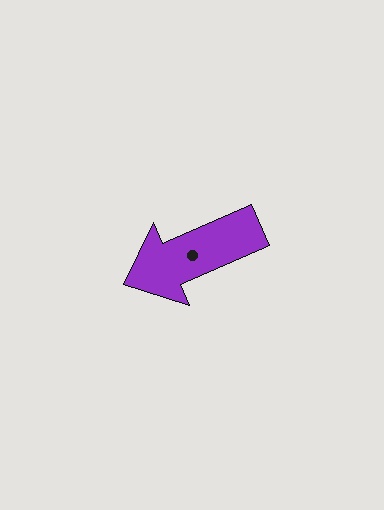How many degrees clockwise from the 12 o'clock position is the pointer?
Approximately 247 degrees.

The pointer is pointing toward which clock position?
Roughly 8 o'clock.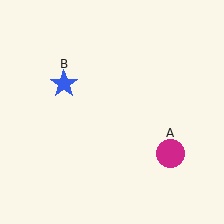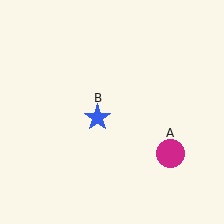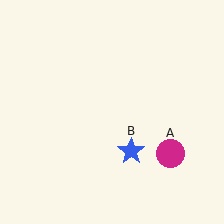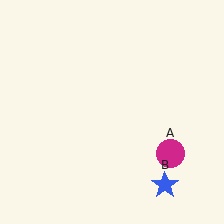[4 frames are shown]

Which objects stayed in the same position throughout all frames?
Magenta circle (object A) remained stationary.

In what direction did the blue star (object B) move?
The blue star (object B) moved down and to the right.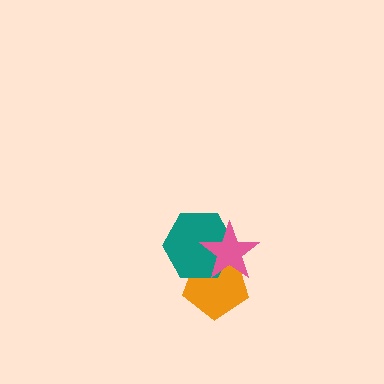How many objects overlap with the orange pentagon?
2 objects overlap with the orange pentagon.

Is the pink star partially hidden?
No, no other shape covers it.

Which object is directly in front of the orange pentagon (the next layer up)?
The teal hexagon is directly in front of the orange pentagon.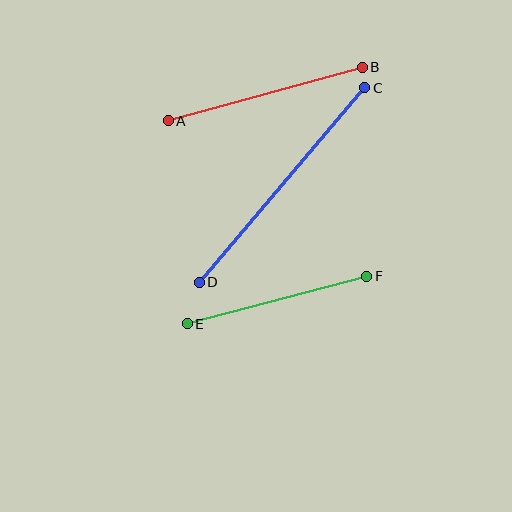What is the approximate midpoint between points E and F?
The midpoint is at approximately (277, 300) pixels.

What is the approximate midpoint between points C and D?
The midpoint is at approximately (282, 185) pixels.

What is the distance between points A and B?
The distance is approximately 201 pixels.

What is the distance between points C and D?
The distance is approximately 256 pixels.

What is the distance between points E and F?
The distance is approximately 186 pixels.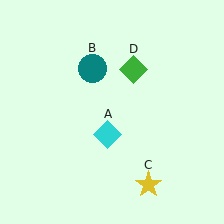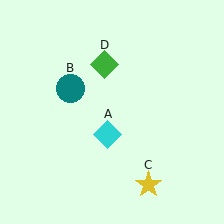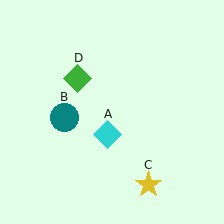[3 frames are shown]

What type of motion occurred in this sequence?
The teal circle (object B), green diamond (object D) rotated counterclockwise around the center of the scene.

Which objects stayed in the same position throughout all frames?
Cyan diamond (object A) and yellow star (object C) remained stationary.